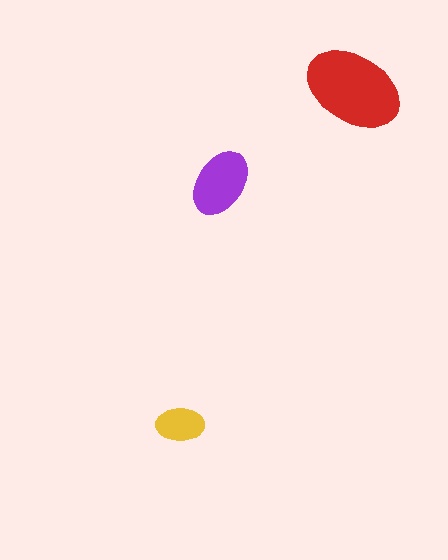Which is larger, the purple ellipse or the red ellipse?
The red one.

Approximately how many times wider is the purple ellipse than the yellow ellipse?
About 1.5 times wider.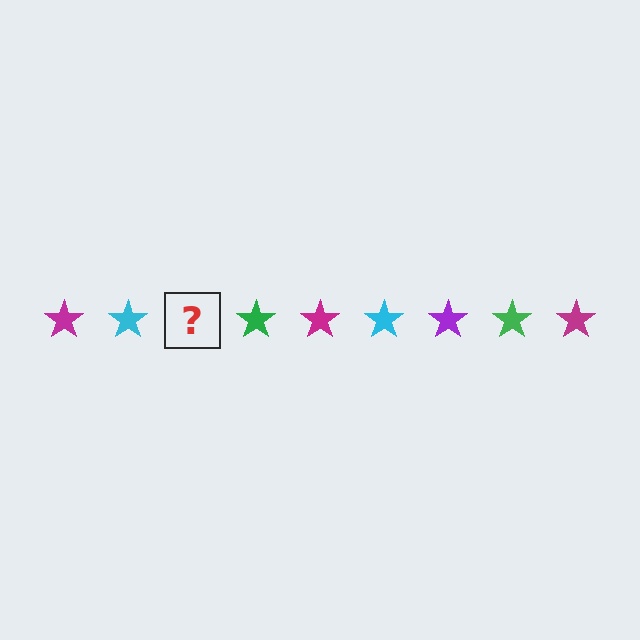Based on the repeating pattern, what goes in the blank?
The blank should be a purple star.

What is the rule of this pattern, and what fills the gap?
The rule is that the pattern cycles through magenta, cyan, purple, green stars. The gap should be filled with a purple star.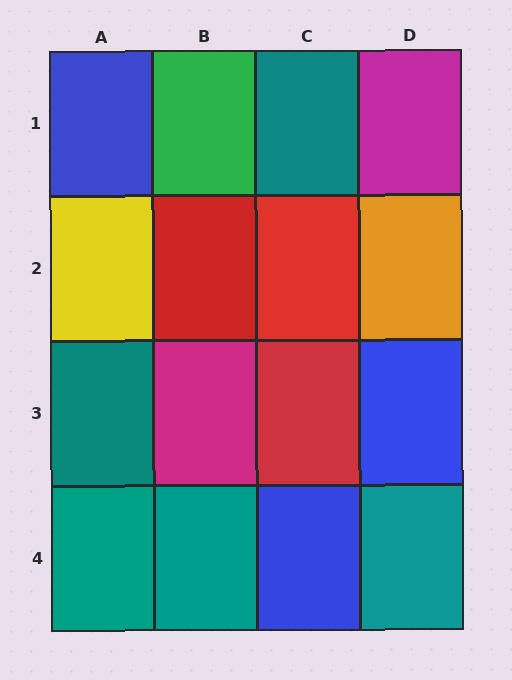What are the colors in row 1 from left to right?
Blue, green, teal, magenta.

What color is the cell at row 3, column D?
Blue.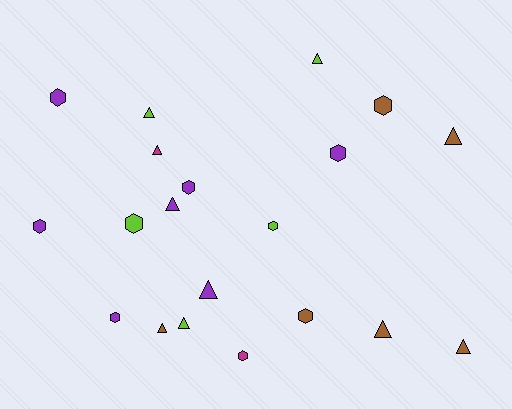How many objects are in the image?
There are 20 objects.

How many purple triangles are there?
There are 2 purple triangles.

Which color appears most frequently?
Purple, with 7 objects.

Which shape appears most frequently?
Triangle, with 10 objects.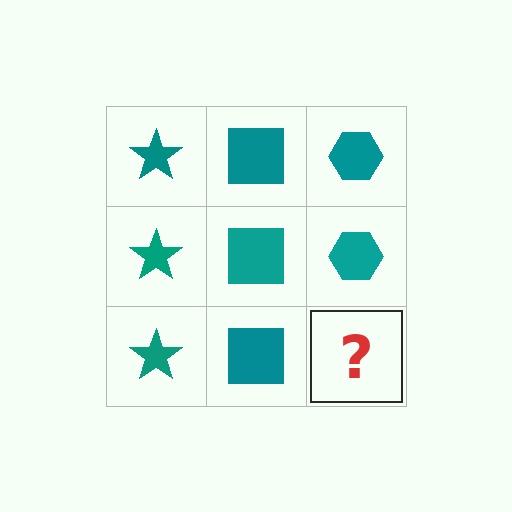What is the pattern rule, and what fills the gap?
The rule is that each column has a consistent shape. The gap should be filled with a teal hexagon.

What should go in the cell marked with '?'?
The missing cell should contain a teal hexagon.